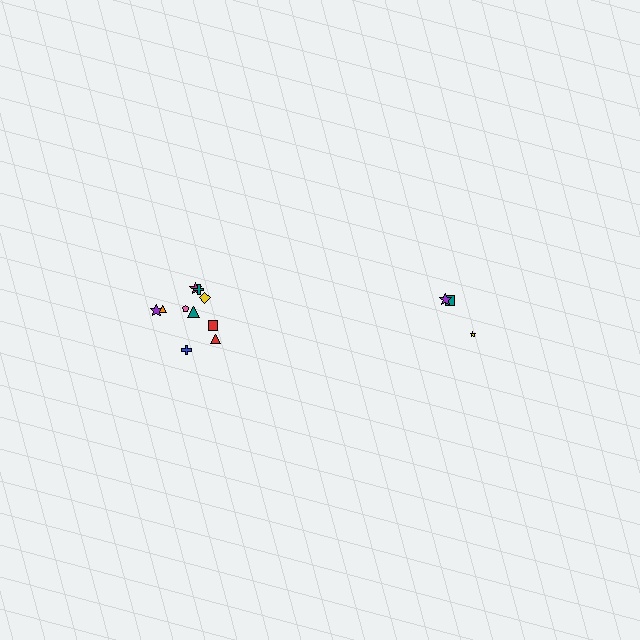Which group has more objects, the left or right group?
The left group.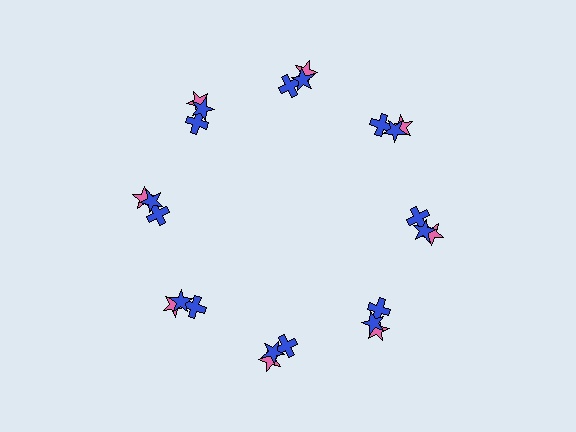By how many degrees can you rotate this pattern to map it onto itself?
The pattern maps onto itself every 45 degrees of rotation.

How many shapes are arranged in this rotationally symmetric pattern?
There are 24 shapes, arranged in 8 groups of 3.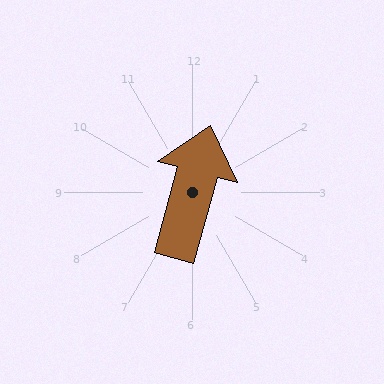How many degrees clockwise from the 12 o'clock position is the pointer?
Approximately 15 degrees.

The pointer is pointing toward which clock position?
Roughly 1 o'clock.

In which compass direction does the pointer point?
North.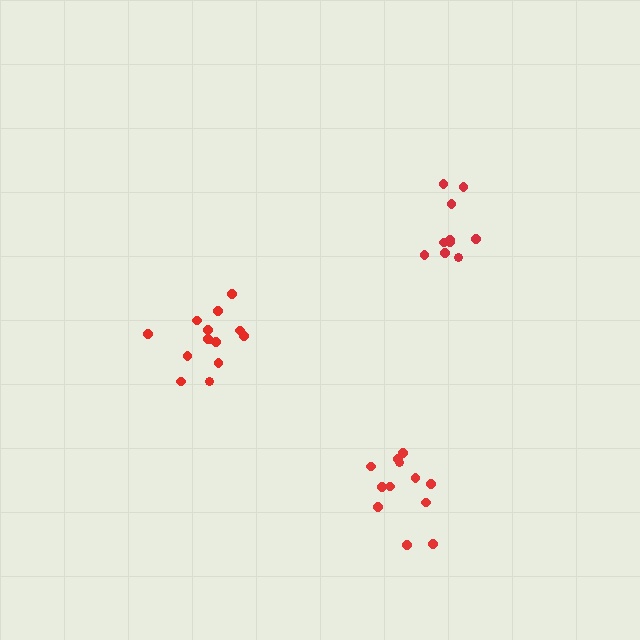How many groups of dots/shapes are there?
There are 3 groups.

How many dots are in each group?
Group 1: 10 dots, Group 2: 14 dots, Group 3: 12 dots (36 total).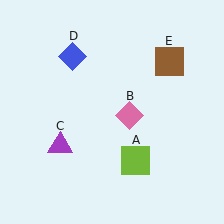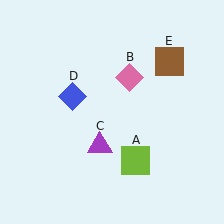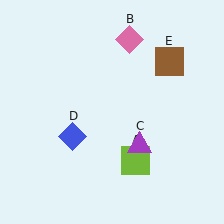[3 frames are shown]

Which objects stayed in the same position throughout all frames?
Lime square (object A) and brown square (object E) remained stationary.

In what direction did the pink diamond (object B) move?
The pink diamond (object B) moved up.